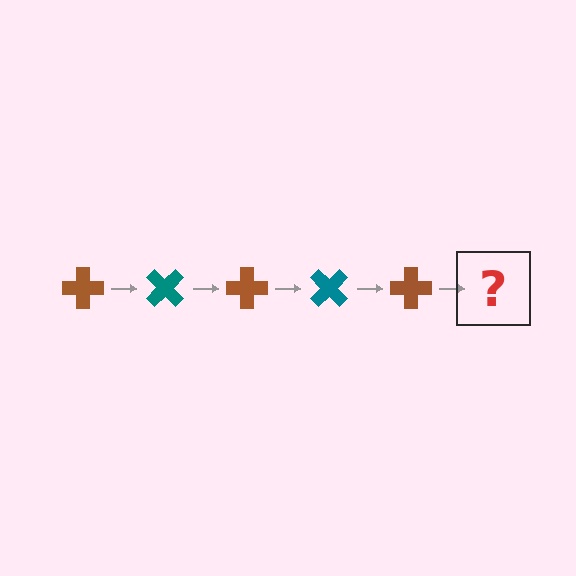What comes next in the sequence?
The next element should be a teal cross, rotated 225 degrees from the start.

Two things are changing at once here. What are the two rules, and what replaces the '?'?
The two rules are that it rotates 45 degrees each step and the color cycles through brown and teal. The '?' should be a teal cross, rotated 225 degrees from the start.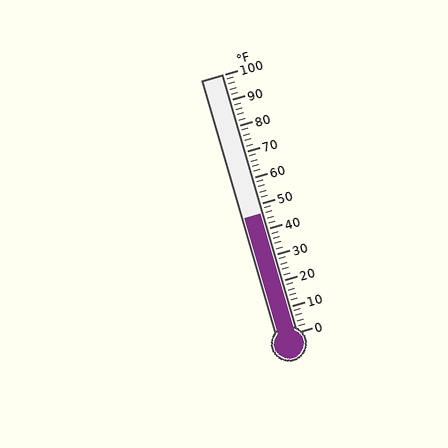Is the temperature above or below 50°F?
The temperature is below 50°F.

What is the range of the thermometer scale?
The thermometer scale ranges from 0°F to 100°F.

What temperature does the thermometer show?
The thermometer shows approximately 46°F.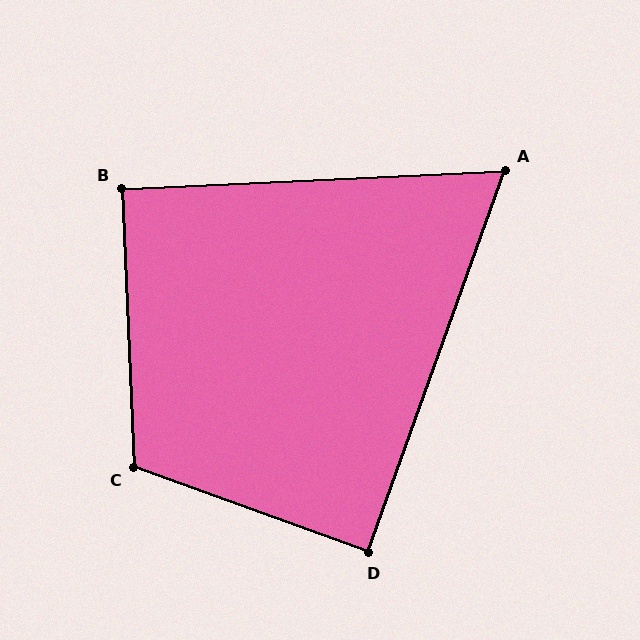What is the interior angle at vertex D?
Approximately 90 degrees (approximately right).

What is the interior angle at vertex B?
Approximately 90 degrees (approximately right).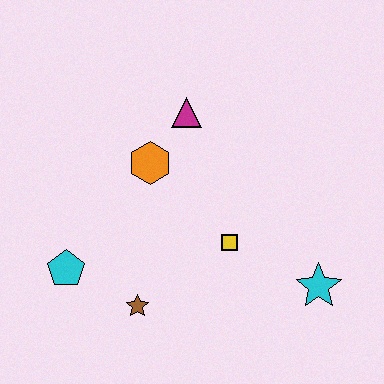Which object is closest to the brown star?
The cyan pentagon is closest to the brown star.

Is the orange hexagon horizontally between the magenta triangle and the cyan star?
No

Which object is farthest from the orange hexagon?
The cyan star is farthest from the orange hexagon.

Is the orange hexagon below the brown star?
No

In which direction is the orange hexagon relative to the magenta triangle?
The orange hexagon is below the magenta triangle.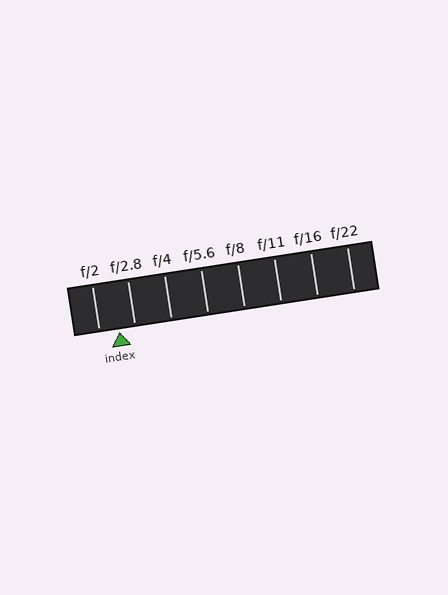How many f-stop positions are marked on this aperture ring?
There are 8 f-stop positions marked.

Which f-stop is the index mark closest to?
The index mark is closest to f/2.8.